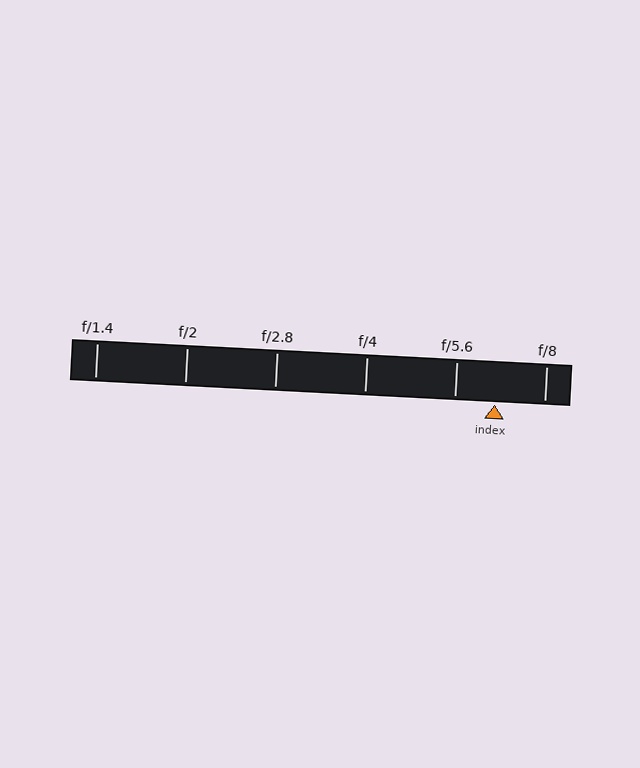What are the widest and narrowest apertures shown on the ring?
The widest aperture shown is f/1.4 and the narrowest is f/8.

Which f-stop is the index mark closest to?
The index mark is closest to f/5.6.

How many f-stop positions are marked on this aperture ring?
There are 6 f-stop positions marked.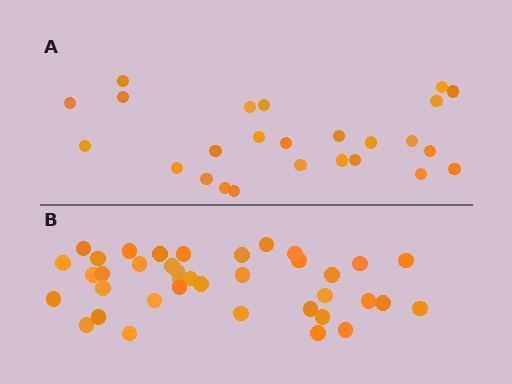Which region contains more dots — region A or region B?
Region B (the bottom region) has more dots.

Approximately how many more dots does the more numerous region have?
Region B has approximately 15 more dots than region A.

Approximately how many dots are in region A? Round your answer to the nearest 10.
About 20 dots. (The exact count is 25, which rounds to 20.)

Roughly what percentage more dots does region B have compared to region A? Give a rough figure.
About 50% more.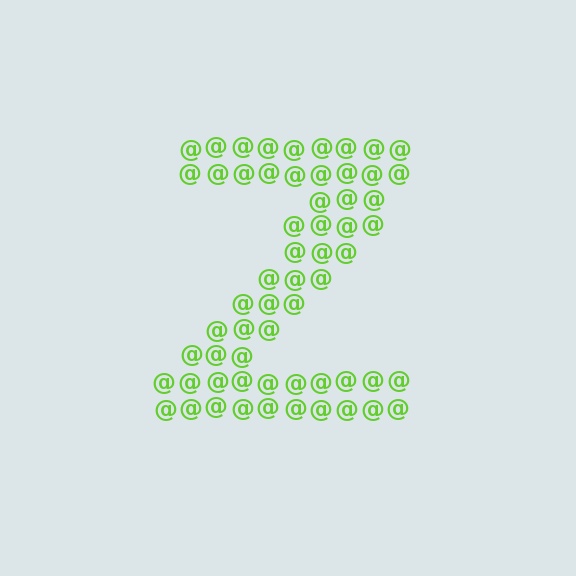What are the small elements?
The small elements are at signs.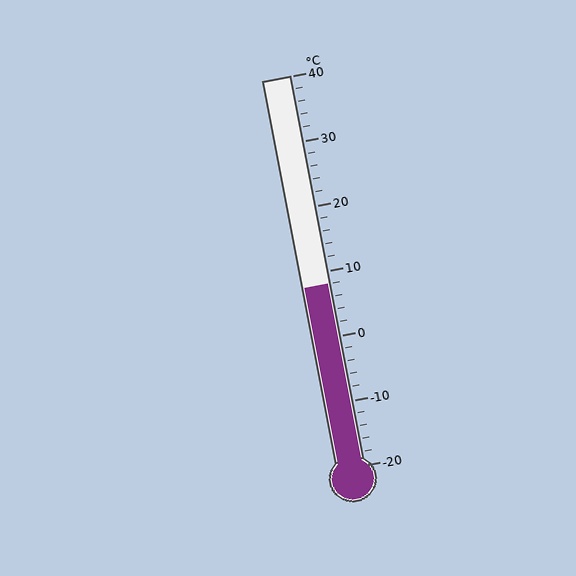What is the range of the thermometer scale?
The thermometer scale ranges from -20°C to 40°C.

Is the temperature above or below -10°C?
The temperature is above -10°C.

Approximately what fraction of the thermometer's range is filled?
The thermometer is filled to approximately 45% of its range.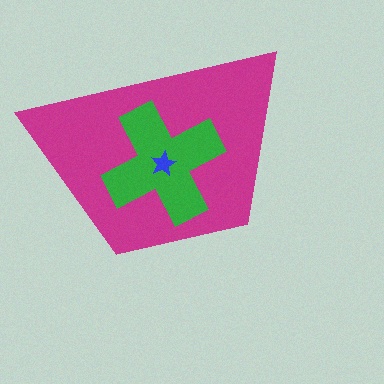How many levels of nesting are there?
3.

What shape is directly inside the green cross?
The blue star.